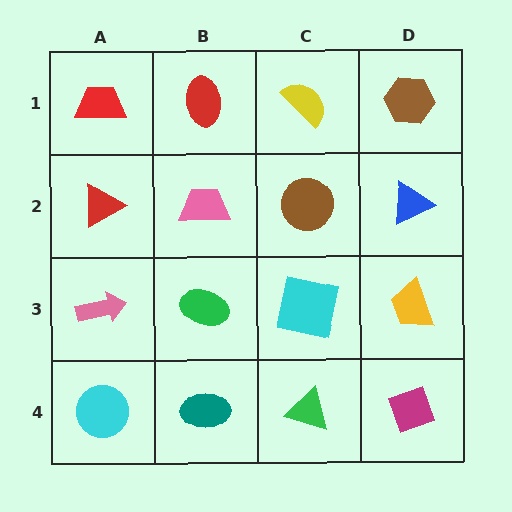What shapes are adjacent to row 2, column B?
A red ellipse (row 1, column B), a green ellipse (row 3, column B), a red triangle (row 2, column A), a brown circle (row 2, column C).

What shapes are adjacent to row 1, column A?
A red triangle (row 2, column A), a red ellipse (row 1, column B).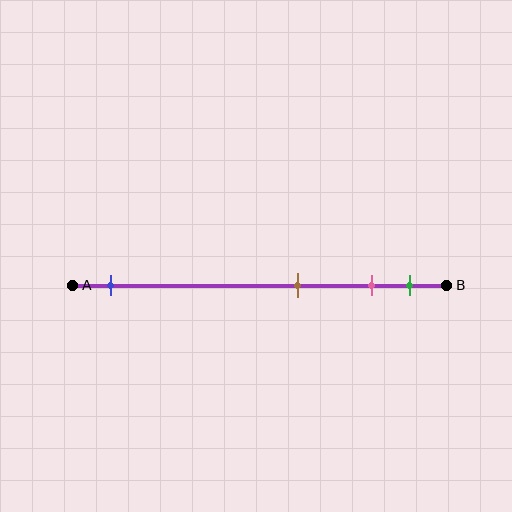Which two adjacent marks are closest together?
The pink and green marks are the closest adjacent pair.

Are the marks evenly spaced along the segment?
No, the marks are not evenly spaced.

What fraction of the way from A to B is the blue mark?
The blue mark is approximately 10% (0.1) of the way from A to B.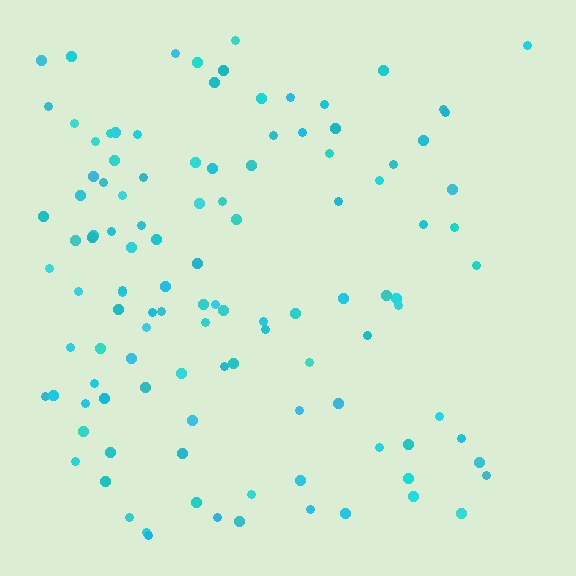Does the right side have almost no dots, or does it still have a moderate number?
Still a moderate number, just noticeably fewer than the left.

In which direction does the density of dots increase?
From right to left, with the left side densest.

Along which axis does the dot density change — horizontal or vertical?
Horizontal.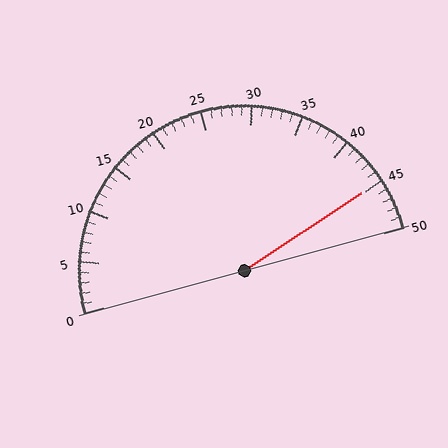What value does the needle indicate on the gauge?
The needle indicates approximately 45.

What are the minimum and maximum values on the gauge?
The gauge ranges from 0 to 50.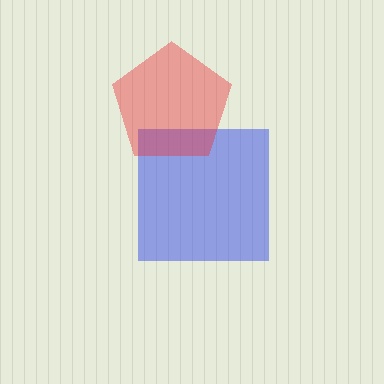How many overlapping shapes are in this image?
There are 2 overlapping shapes in the image.